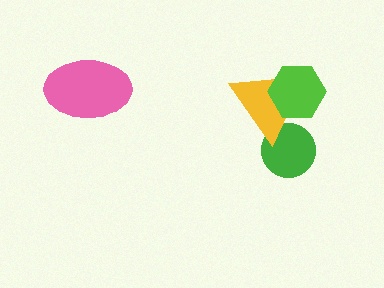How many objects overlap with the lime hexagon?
1 object overlaps with the lime hexagon.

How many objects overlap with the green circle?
1 object overlaps with the green circle.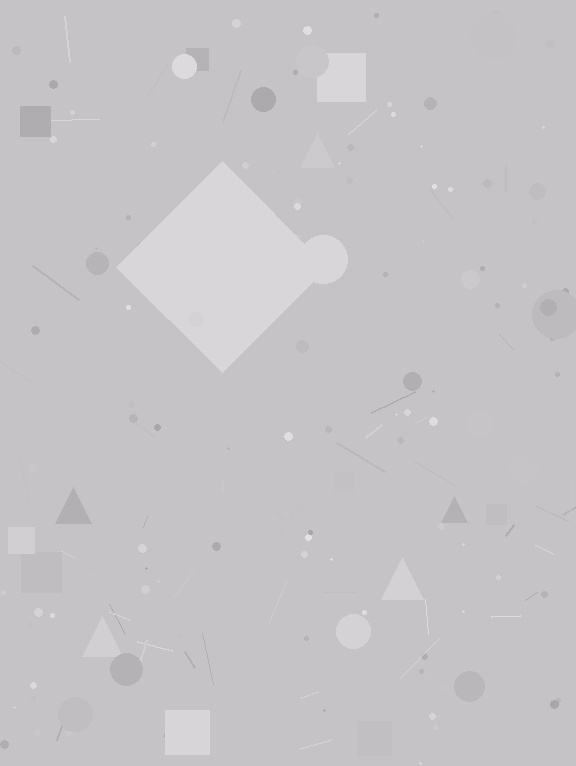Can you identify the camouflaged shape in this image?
The camouflaged shape is a diamond.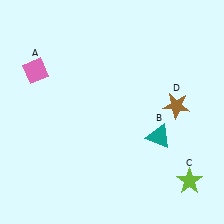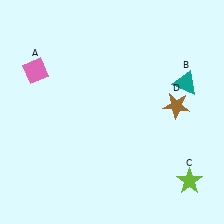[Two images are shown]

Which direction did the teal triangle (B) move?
The teal triangle (B) moved up.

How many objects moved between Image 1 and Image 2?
1 object moved between the two images.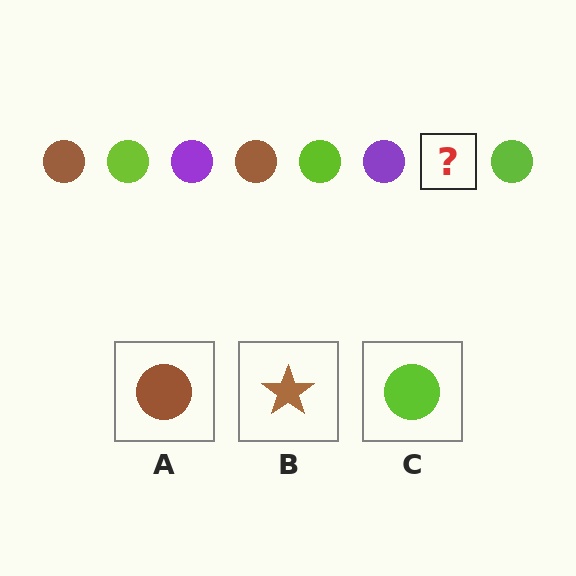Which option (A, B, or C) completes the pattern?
A.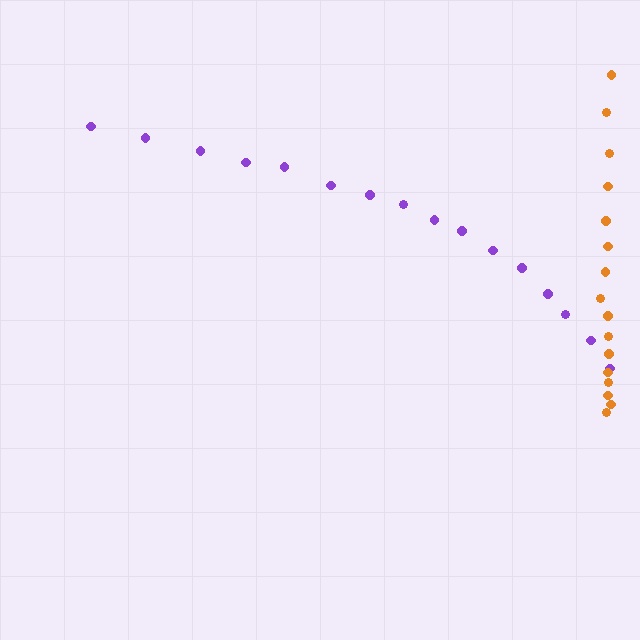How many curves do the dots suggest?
There are 2 distinct paths.